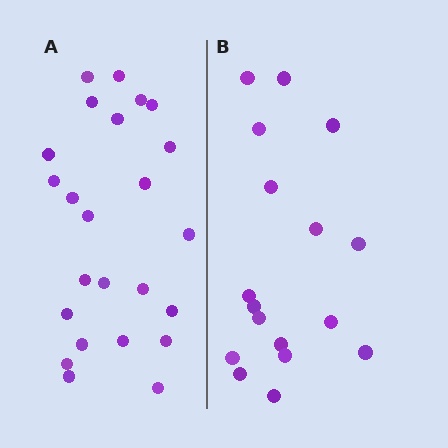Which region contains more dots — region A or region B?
Region A (the left region) has more dots.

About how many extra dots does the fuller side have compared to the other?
Region A has roughly 8 or so more dots than region B.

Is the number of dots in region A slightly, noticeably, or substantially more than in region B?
Region A has noticeably more, but not dramatically so. The ratio is roughly 1.4 to 1.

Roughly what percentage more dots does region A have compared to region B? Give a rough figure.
About 40% more.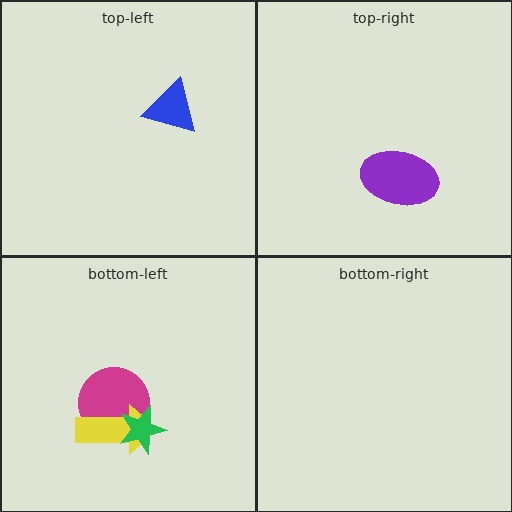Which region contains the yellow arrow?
The bottom-left region.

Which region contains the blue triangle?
The top-left region.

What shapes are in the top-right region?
The purple ellipse.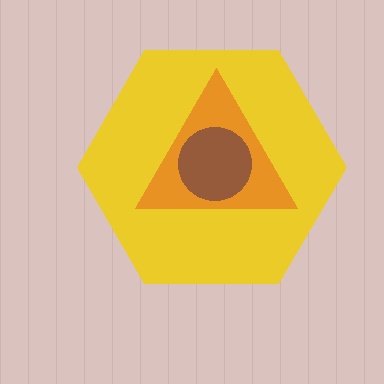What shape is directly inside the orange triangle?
The brown circle.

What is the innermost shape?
The brown circle.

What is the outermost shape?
The yellow hexagon.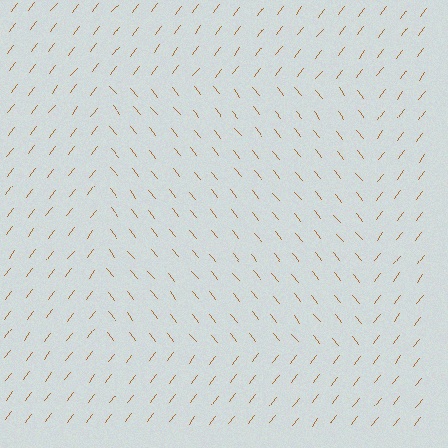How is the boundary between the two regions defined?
The boundary is defined purely by a change in line orientation (approximately 76 degrees difference). All lines are the same color and thickness.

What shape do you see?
I see a rectangle.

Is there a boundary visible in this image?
Yes, there is a texture boundary formed by a change in line orientation.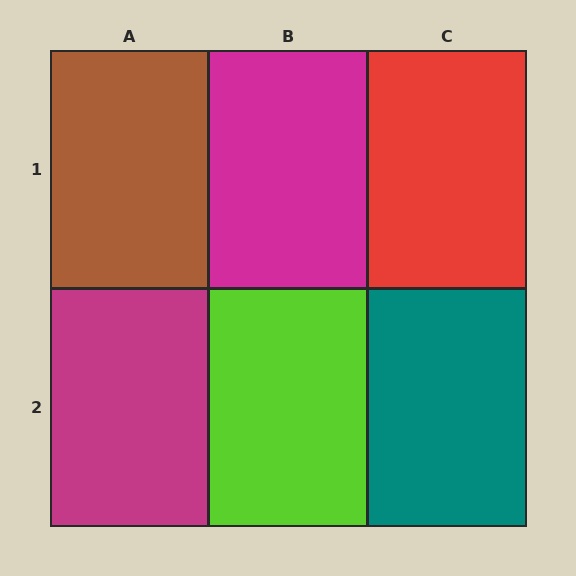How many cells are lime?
1 cell is lime.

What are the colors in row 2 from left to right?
Magenta, lime, teal.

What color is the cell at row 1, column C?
Red.